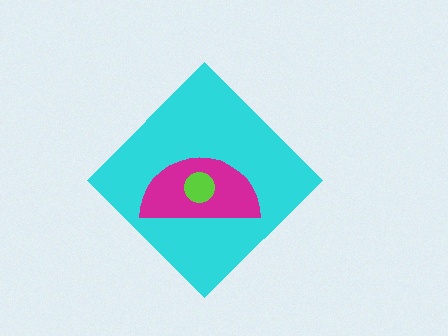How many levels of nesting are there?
3.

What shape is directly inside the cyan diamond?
The magenta semicircle.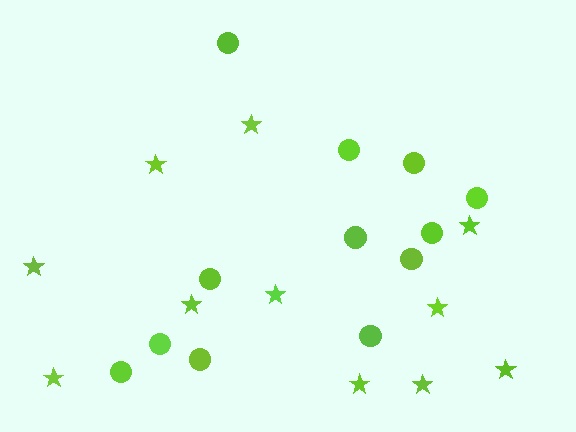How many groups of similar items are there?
There are 2 groups: one group of circles (12) and one group of stars (11).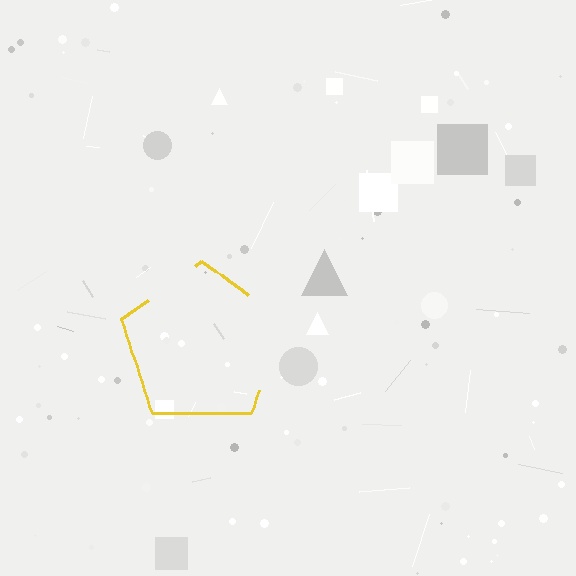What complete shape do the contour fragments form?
The contour fragments form a pentagon.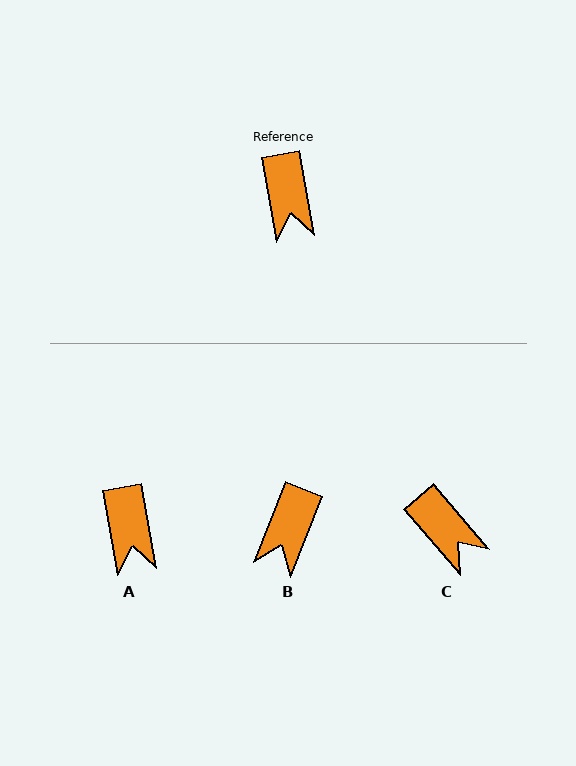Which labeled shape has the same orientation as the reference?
A.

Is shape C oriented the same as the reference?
No, it is off by about 31 degrees.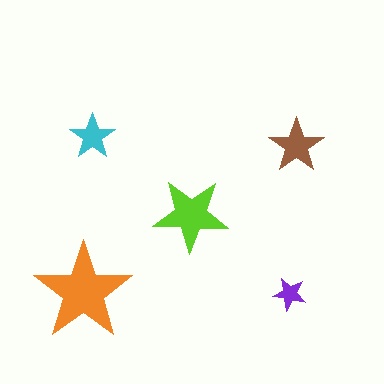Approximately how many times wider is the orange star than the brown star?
About 2 times wider.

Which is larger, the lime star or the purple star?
The lime one.